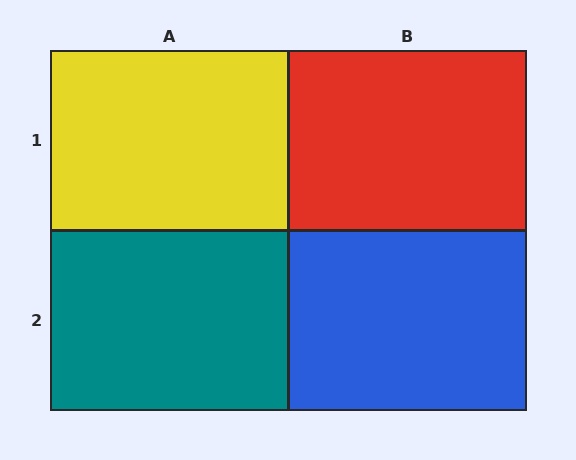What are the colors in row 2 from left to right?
Teal, blue.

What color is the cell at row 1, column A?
Yellow.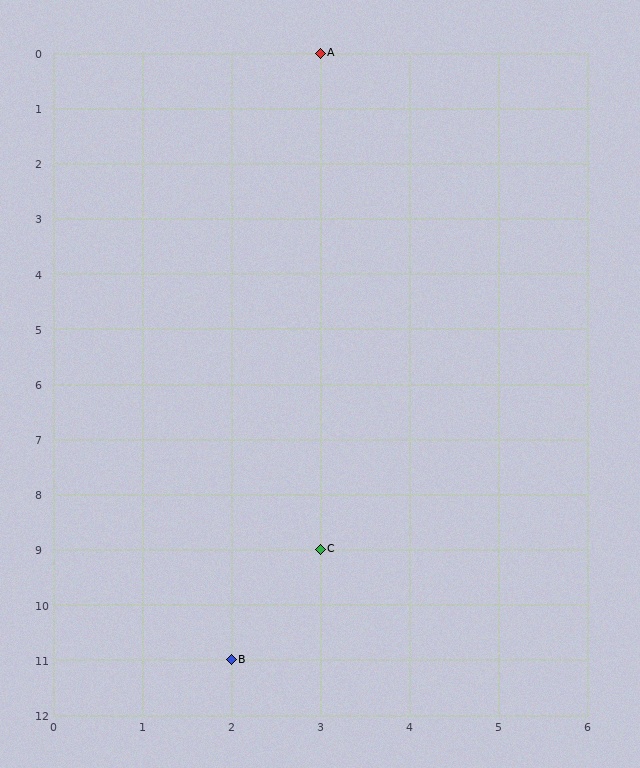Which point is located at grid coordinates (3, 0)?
Point A is at (3, 0).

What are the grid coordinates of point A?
Point A is at grid coordinates (3, 0).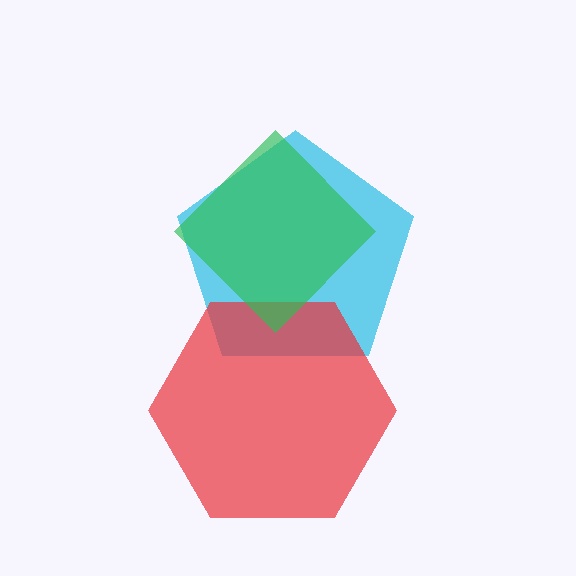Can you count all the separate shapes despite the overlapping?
Yes, there are 3 separate shapes.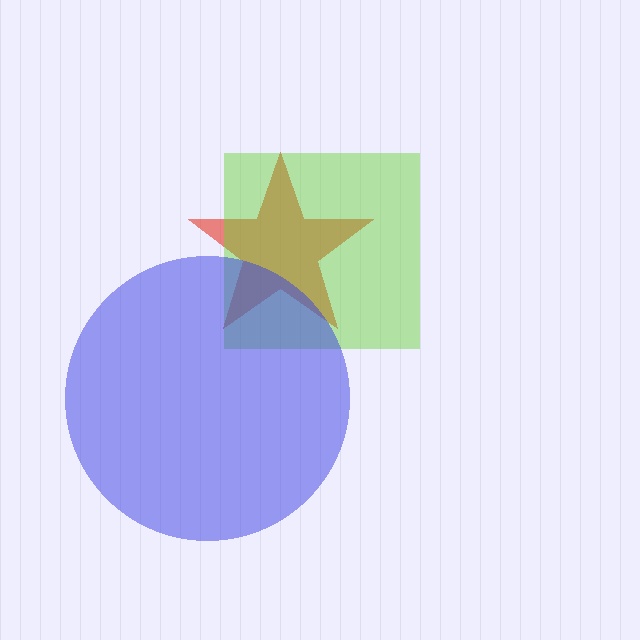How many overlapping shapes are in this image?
There are 3 overlapping shapes in the image.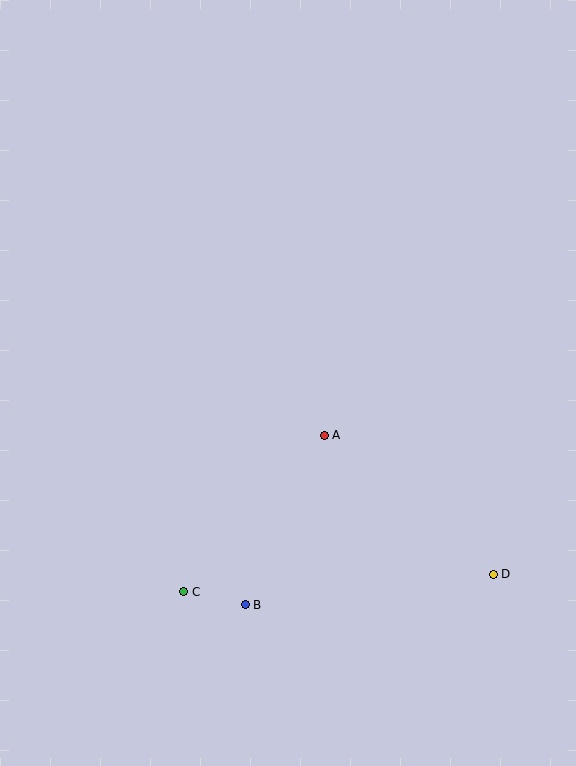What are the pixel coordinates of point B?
Point B is at (245, 605).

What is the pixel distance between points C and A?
The distance between C and A is 210 pixels.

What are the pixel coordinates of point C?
Point C is at (184, 592).